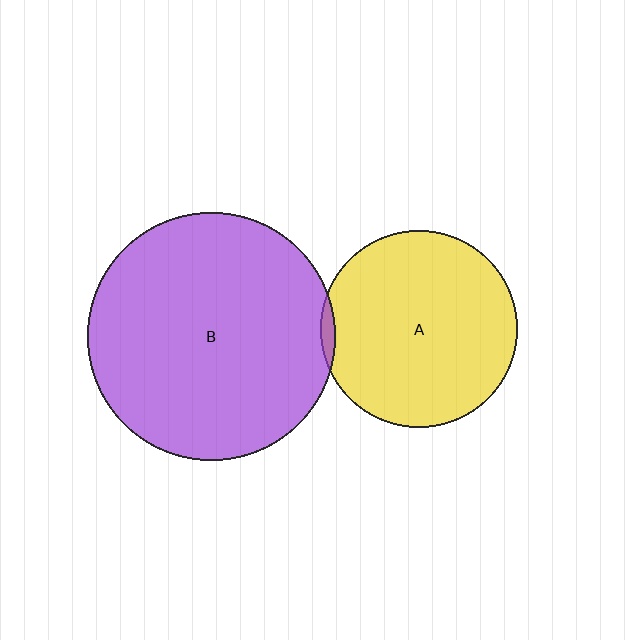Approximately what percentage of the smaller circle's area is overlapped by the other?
Approximately 5%.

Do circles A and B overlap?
Yes.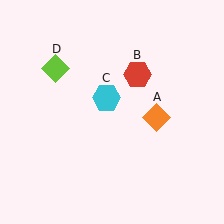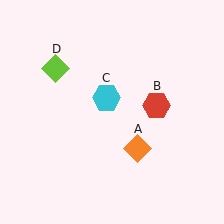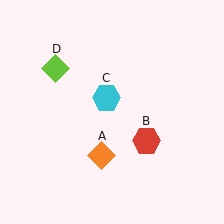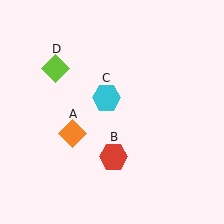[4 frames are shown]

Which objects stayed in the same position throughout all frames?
Cyan hexagon (object C) and lime diamond (object D) remained stationary.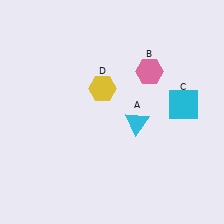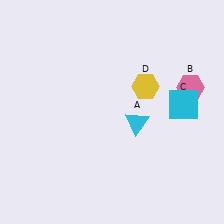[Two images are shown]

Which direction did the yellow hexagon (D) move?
The yellow hexagon (D) moved right.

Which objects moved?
The objects that moved are: the pink hexagon (B), the yellow hexagon (D).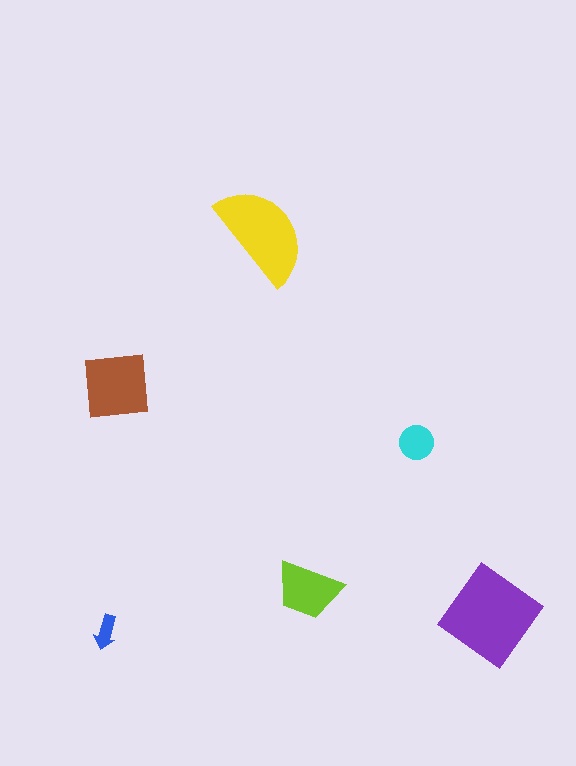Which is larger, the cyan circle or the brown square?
The brown square.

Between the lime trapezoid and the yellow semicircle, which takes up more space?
The yellow semicircle.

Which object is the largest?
The purple diamond.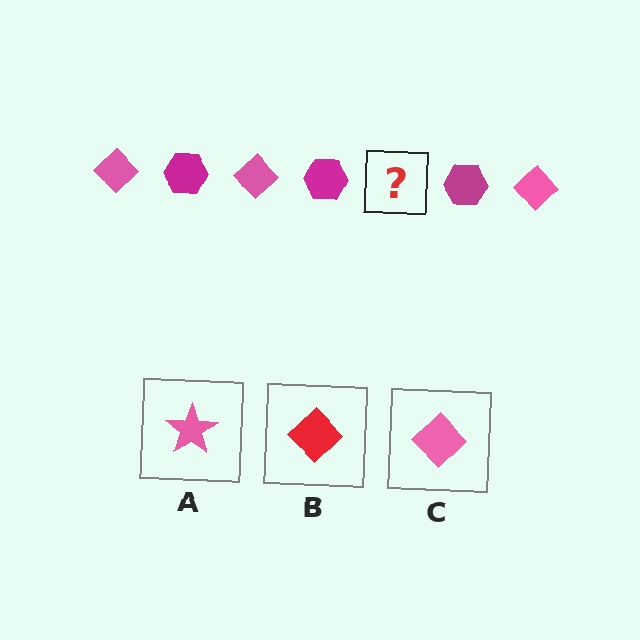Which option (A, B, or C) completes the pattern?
C.